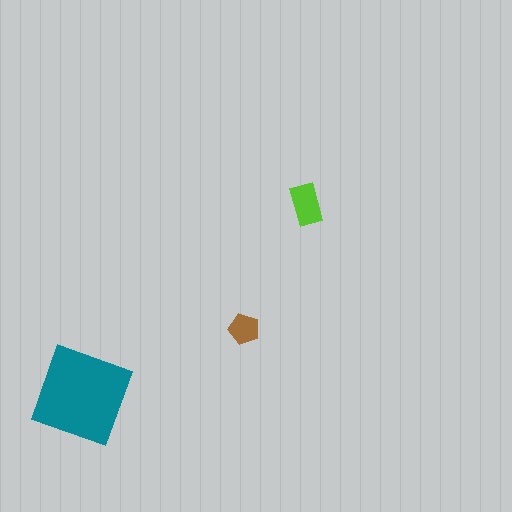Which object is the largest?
The teal diamond.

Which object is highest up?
The lime rectangle is topmost.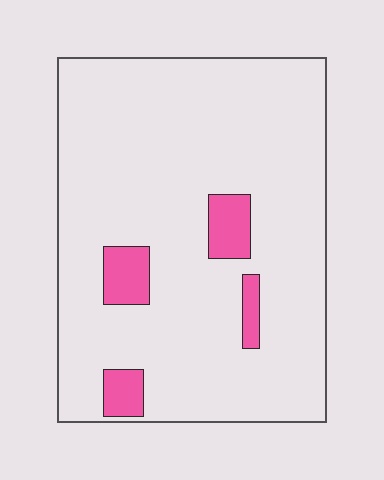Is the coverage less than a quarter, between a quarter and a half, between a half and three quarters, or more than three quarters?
Less than a quarter.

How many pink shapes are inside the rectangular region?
4.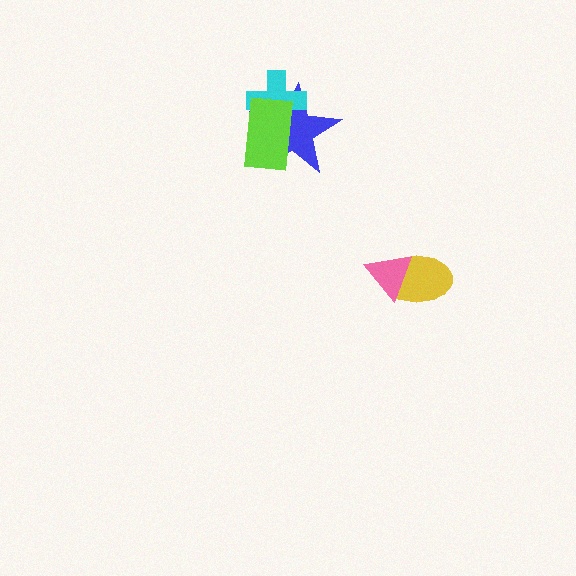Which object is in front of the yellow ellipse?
The pink triangle is in front of the yellow ellipse.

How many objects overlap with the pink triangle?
1 object overlaps with the pink triangle.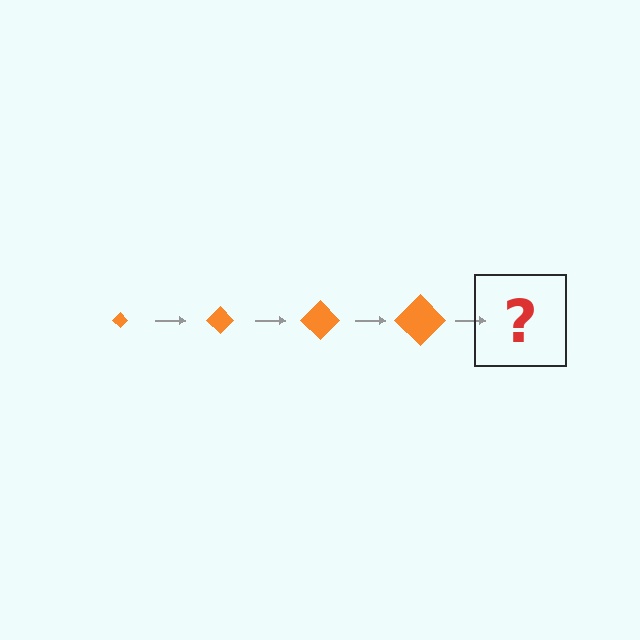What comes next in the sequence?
The next element should be an orange diamond, larger than the previous one.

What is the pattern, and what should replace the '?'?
The pattern is that the diamond gets progressively larger each step. The '?' should be an orange diamond, larger than the previous one.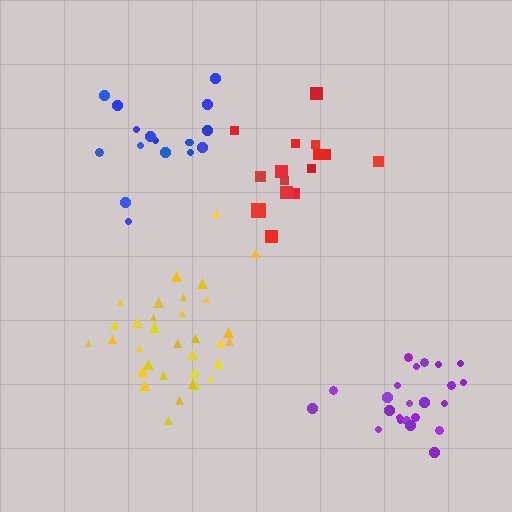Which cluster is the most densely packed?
Yellow.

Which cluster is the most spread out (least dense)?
Blue.